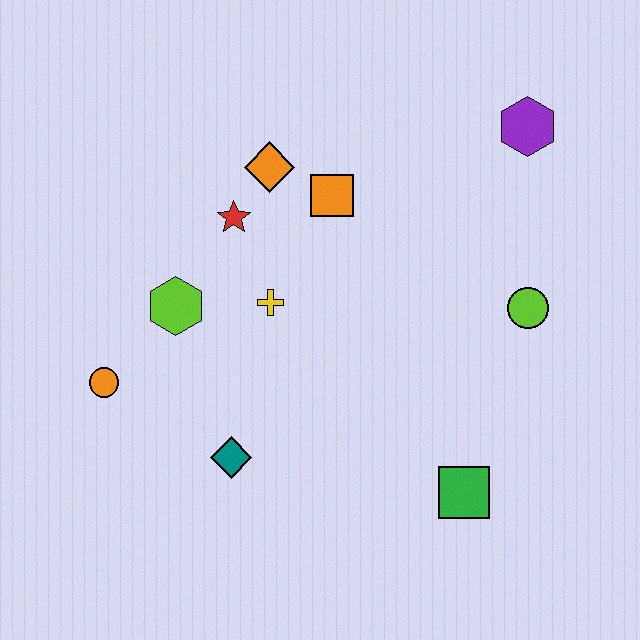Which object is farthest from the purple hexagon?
The orange circle is farthest from the purple hexagon.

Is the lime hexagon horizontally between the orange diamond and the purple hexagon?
No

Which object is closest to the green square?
The lime circle is closest to the green square.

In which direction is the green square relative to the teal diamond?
The green square is to the right of the teal diamond.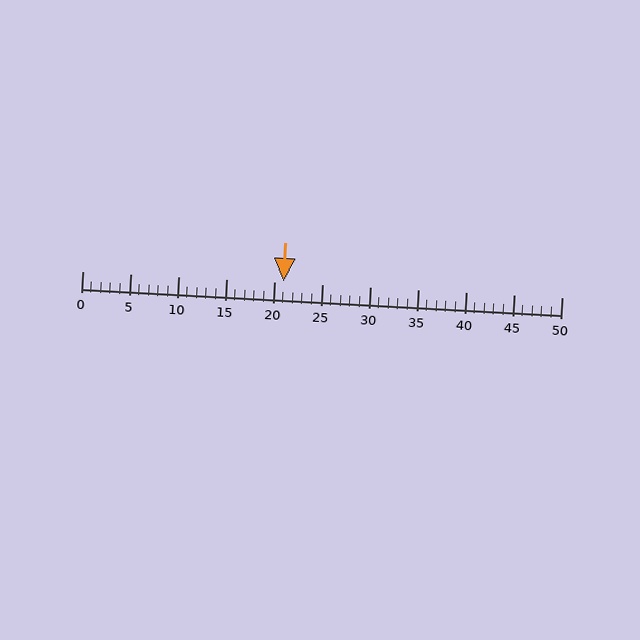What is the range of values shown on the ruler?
The ruler shows values from 0 to 50.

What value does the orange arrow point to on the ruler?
The orange arrow points to approximately 21.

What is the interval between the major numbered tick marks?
The major tick marks are spaced 5 units apart.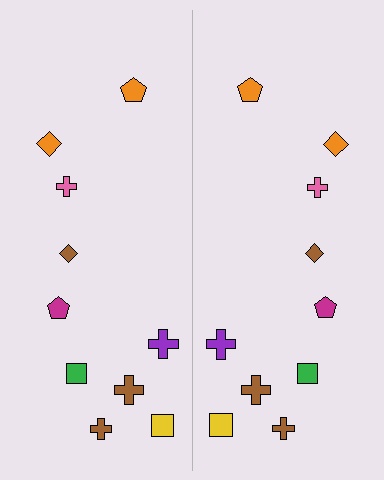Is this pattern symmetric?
Yes, this pattern has bilateral (reflection) symmetry.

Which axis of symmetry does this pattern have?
The pattern has a vertical axis of symmetry running through the center of the image.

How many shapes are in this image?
There are 20 shapes in this image.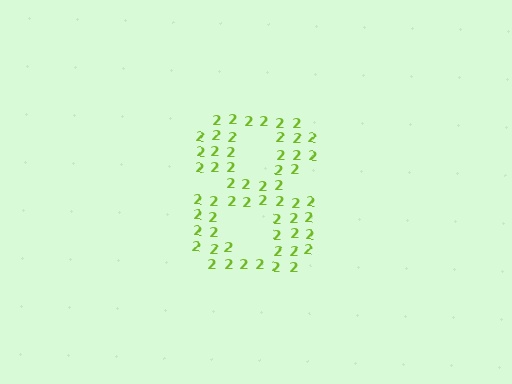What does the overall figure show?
The overall figure shows the digit 8.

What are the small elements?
The small elements are digit 2's.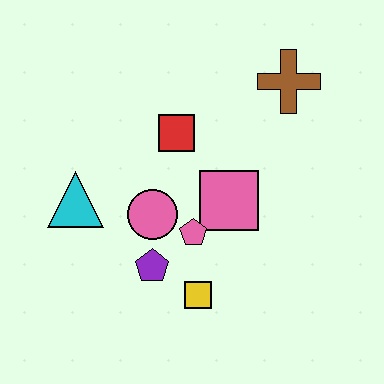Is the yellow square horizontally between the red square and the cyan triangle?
No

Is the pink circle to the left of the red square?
Yes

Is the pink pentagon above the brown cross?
No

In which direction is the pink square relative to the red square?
The pink square is below the red square.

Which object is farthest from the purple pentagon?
The brown cross is farthest from the purple pentagon.